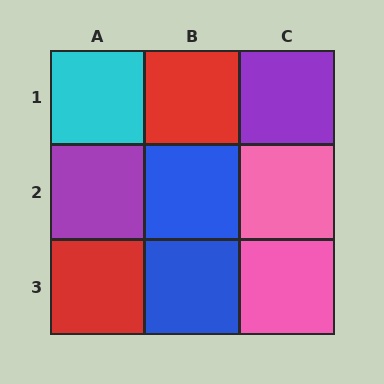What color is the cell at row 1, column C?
Purple.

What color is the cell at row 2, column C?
Pink.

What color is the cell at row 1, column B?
Red.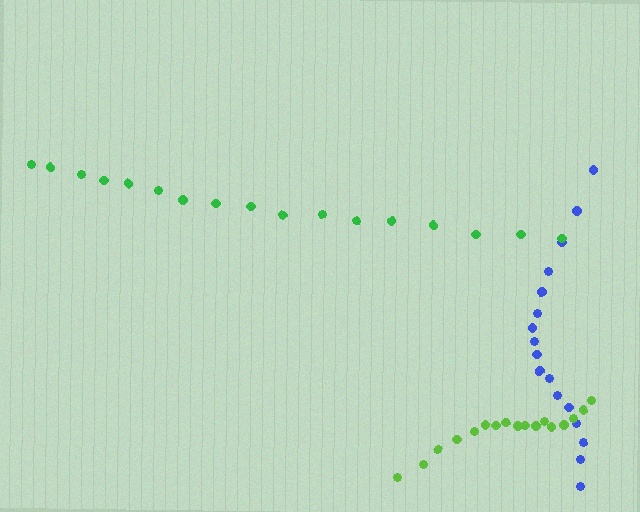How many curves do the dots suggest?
There are 3 distinct paths.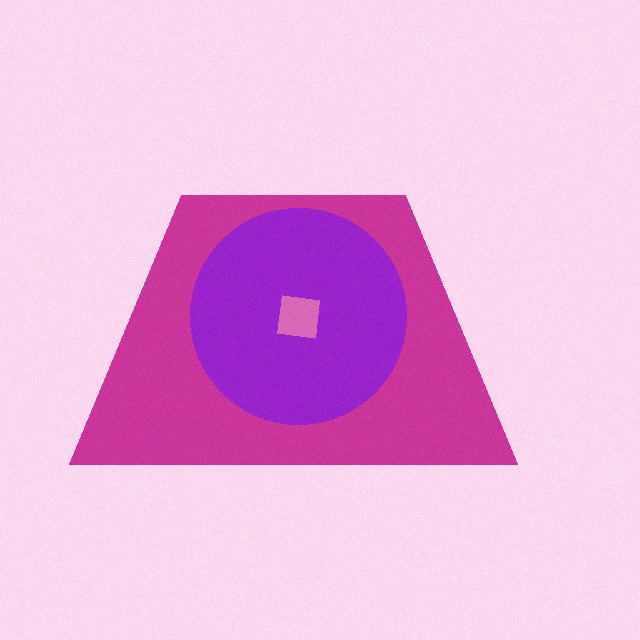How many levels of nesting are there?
3.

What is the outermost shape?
The magenta trapezoid.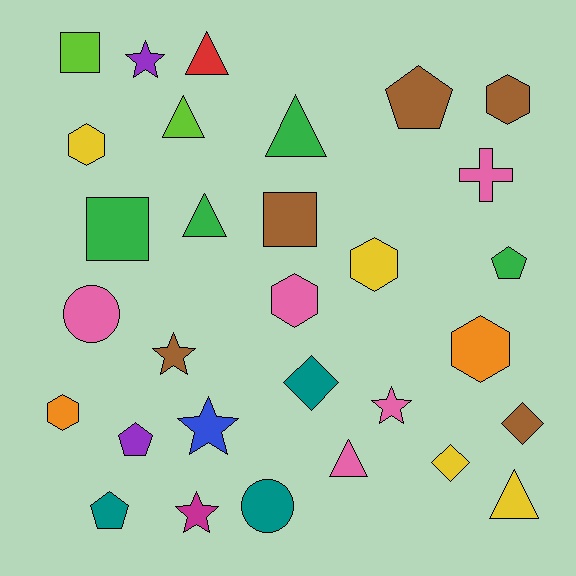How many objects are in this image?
There are 30 objects.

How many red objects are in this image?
There is 1 red object.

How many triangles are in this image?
There are 6 triangles.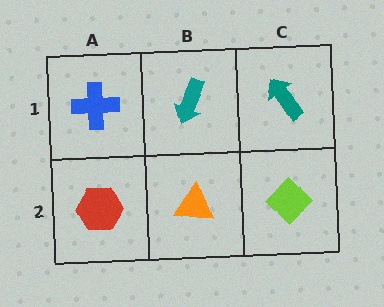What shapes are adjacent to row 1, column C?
A lime diamond (row 2, column C), a teal arrow (row 1, column B).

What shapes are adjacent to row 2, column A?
A blue cross (row 1, column A), an orange triangle (row 2, column B).